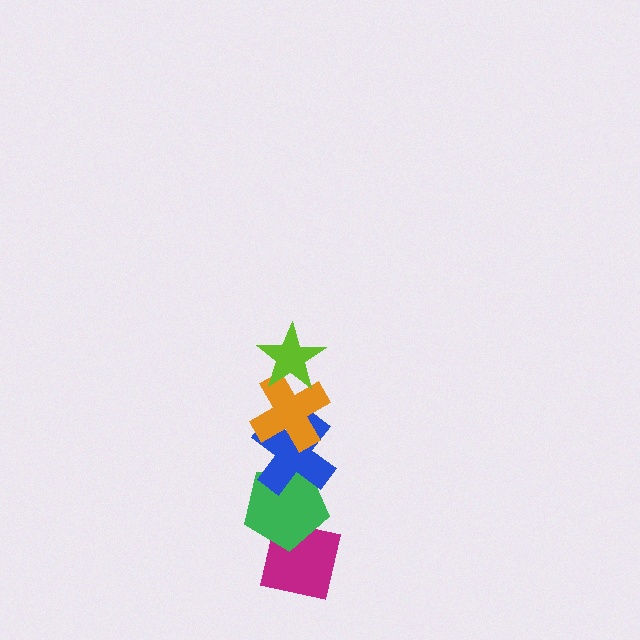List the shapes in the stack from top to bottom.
From top to bottom: the lime star, the orange cross, the blue cross, the green pentagon, the magenta square.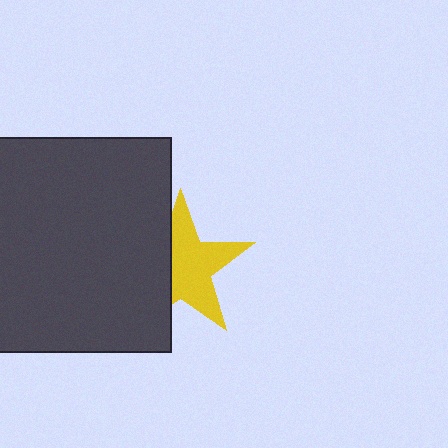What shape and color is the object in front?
The object in front is a dark gray square.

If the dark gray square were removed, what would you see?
You would see the complete yellow star.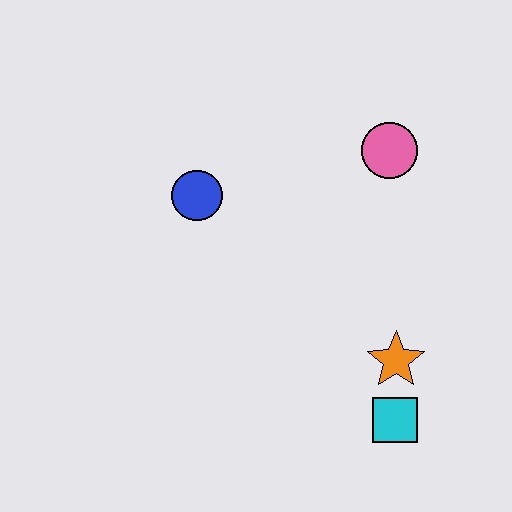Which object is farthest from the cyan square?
The blue circle is farthest from the cyan square.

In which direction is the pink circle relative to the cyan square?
The pink circle is above the cyan square.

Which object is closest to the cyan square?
The orange star is closest to the cyan square.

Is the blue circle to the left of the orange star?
Yes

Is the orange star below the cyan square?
No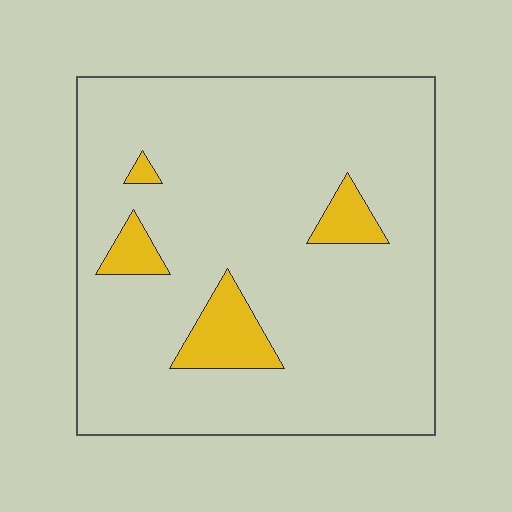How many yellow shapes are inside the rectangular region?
4.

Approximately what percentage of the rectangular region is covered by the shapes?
Approximately 10%.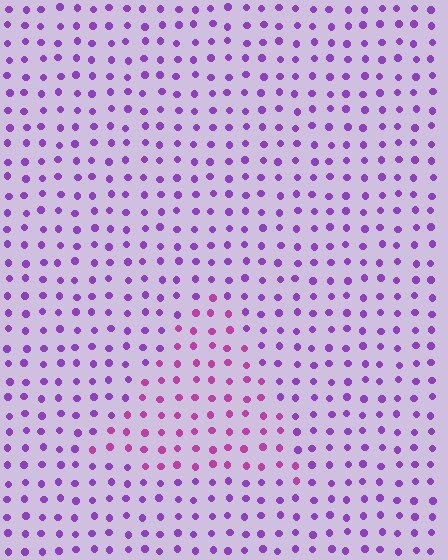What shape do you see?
I see a triangle.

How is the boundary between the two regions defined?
The boundary is defined purely by a slight shift in hue (about 34 degrees). Spacing, size, and orientation are identical on both sides.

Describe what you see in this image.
The image is filled with small purple elements in a uniform arrangement. A triangle-shaped region is visible where the elements are tinted to a slightly different hue, forming a subtle color boundary.